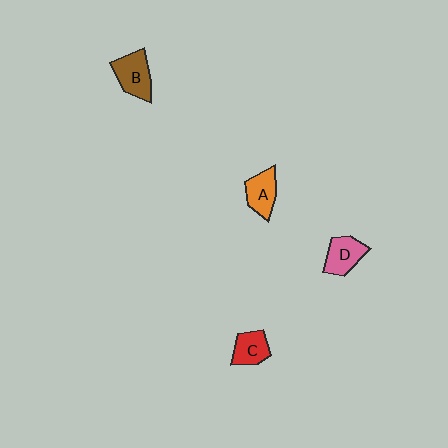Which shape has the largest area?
Shape B (brown).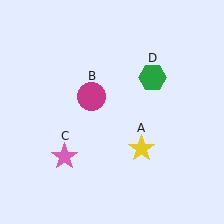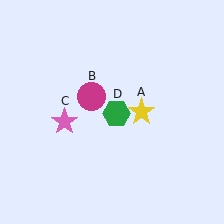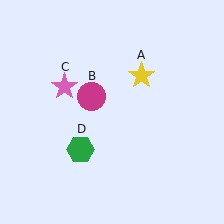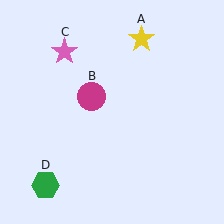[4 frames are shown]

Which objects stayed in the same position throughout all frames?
Magenta circle (object B) remained stationary.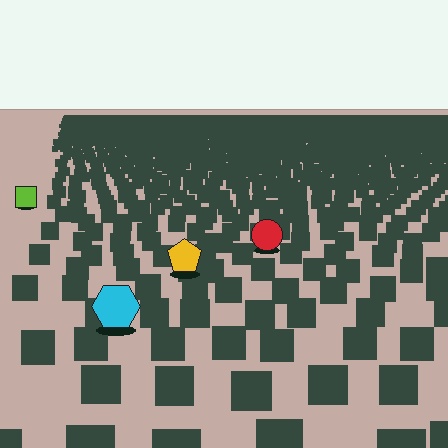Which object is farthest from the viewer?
The lime square is farthest from the viewer. It appears smaller and the ground texture around it is denser.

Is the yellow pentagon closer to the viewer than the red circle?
Yes. The yellow pentagon is closer — you can tell from the texture gradient: the ground texture is coarser near it.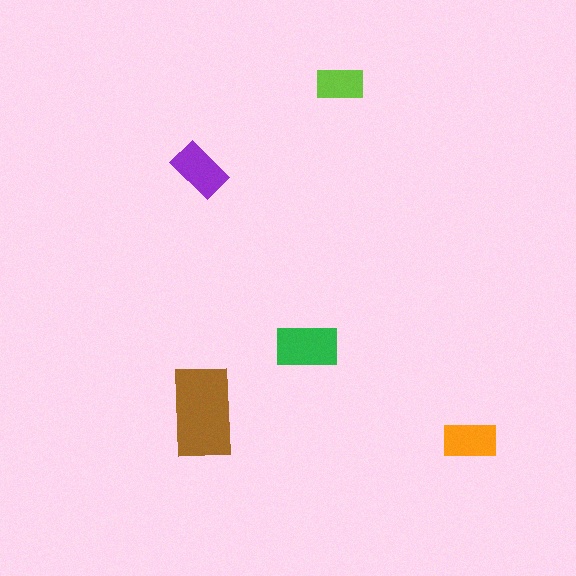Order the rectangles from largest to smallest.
the brown one, the green one, the purple one, the orange one, the lime one.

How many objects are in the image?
There are 5 objects in the image.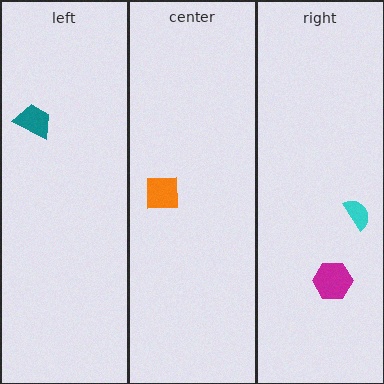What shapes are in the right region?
The magenta hexagon, the cyan semicircle.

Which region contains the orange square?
The center region.